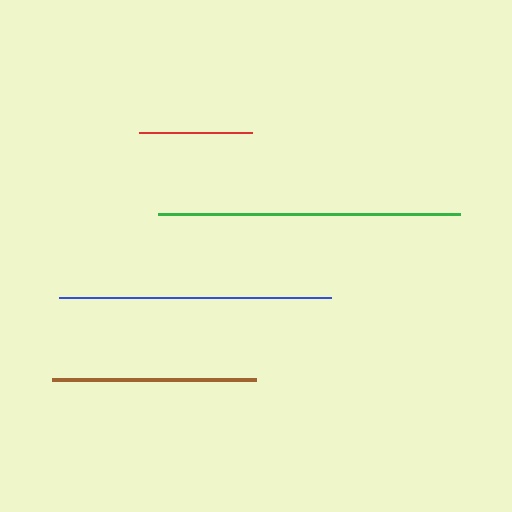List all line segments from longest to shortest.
From longest to shortest: green, blue, brown, red.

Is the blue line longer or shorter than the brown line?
The blue line is longer than the brown line.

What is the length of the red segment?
The red segment is approximately 113 pixels long.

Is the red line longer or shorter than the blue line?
The blue line is longer than the red line.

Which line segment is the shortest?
The red line is the shortest at approximately 113 pixels.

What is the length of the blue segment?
The blue segment is approximately 272 pixels long.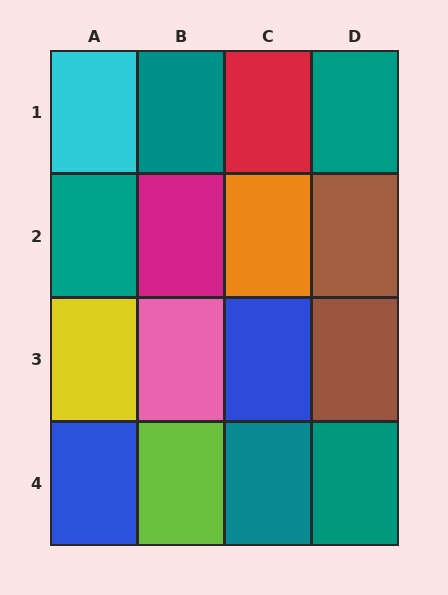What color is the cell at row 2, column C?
Orange.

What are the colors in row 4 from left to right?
Blue, lime, teal, teal.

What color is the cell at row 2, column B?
Magenta.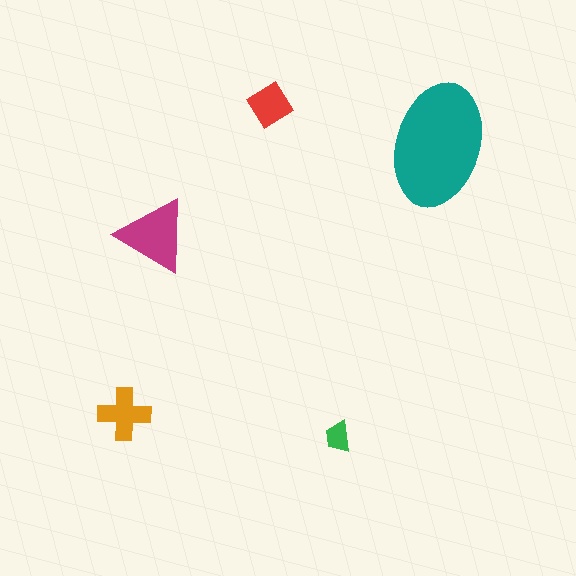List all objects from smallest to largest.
The green trapezoid, the red diamond, the orange cross, the magenta triangle, the teal ellipse.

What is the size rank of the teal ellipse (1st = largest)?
1st.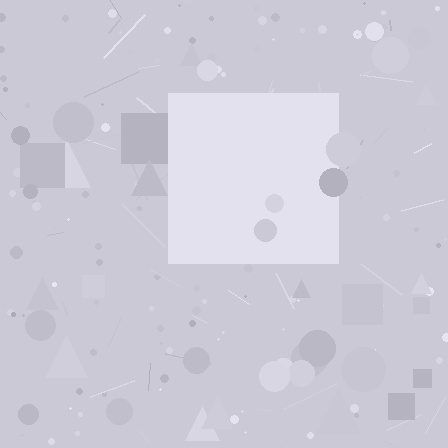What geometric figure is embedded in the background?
A square is embedded in the background.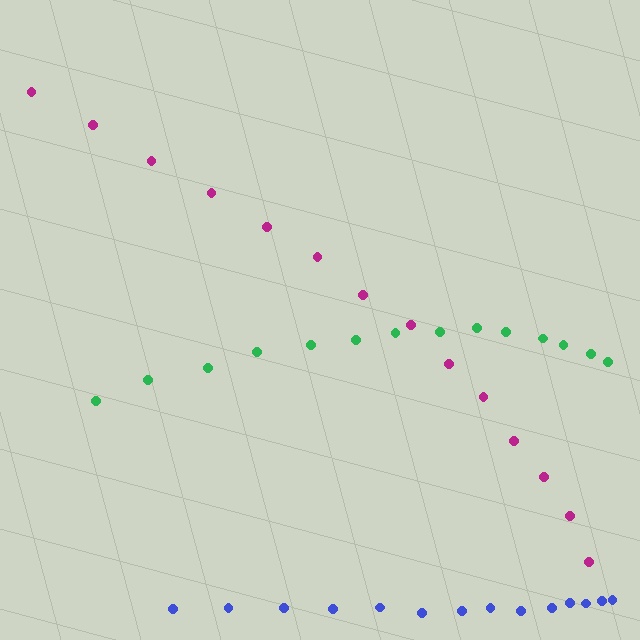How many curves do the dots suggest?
There are 3 distinct paths.